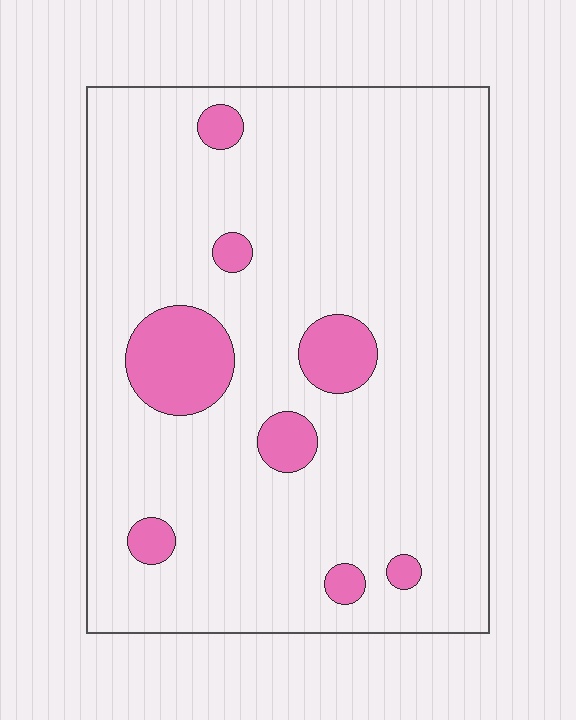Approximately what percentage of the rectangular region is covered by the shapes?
Approximately 10%.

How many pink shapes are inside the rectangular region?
8.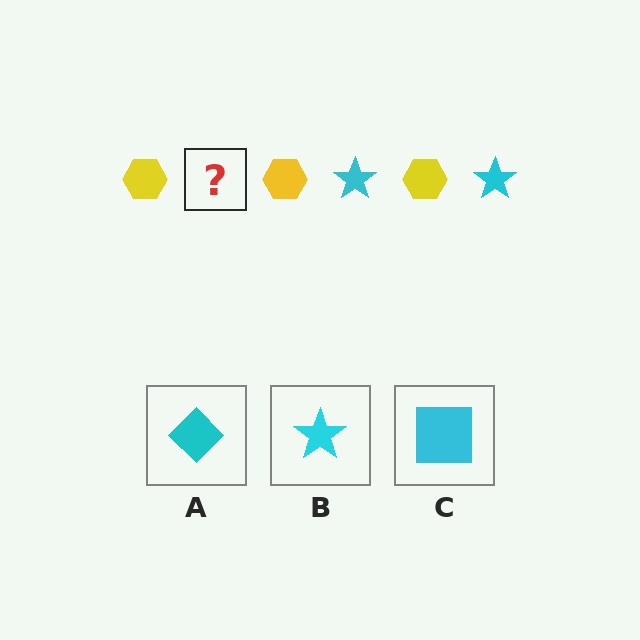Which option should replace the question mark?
Option B.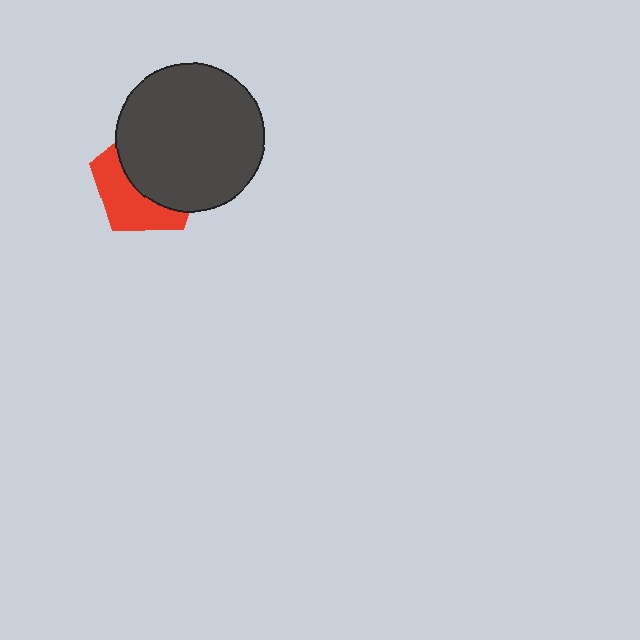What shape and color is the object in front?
The object in front is a dark gray circle.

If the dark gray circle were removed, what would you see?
You would see the complete red pentagon.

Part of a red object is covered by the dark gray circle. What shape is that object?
It is a pentagon.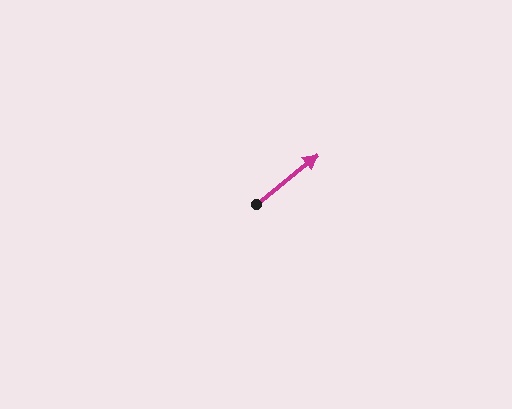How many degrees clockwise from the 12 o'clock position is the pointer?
Approximately 51 degrees.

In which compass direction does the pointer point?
Northeast.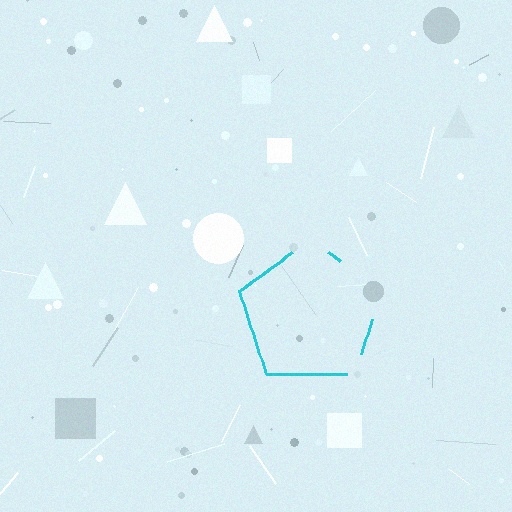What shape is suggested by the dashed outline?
The dashed outline suggests a pentagon.